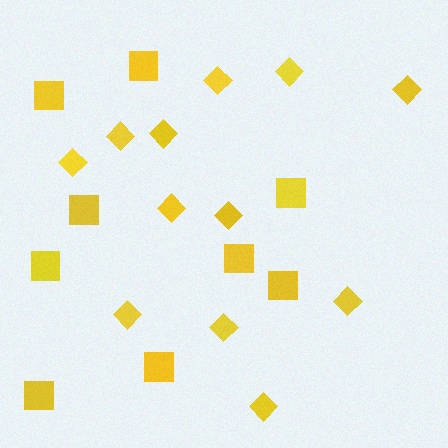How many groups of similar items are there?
There are 2 groups: one group of diamonds (12) and one group of squares (9).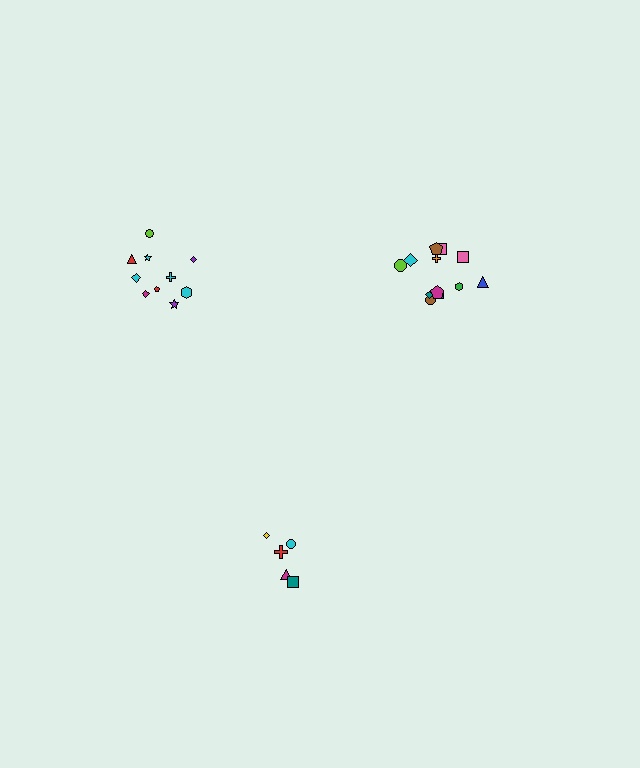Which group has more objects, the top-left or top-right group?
The top-right group.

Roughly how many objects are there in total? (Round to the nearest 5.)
Roughly 25 objects in total.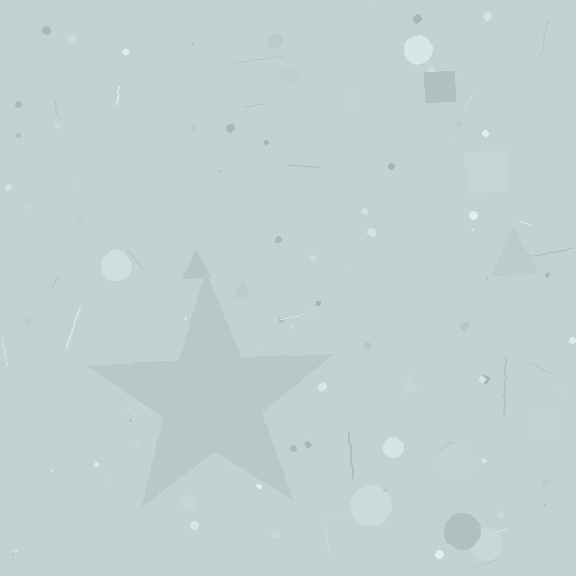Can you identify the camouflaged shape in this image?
The camouflaged shape is a star.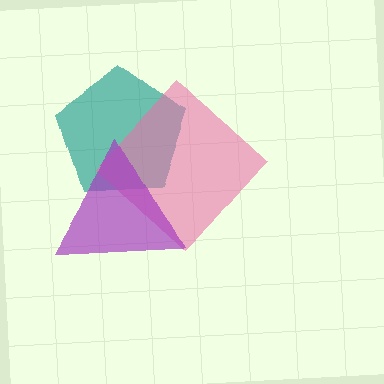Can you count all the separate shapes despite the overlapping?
Yes, there are 3 separate shapes.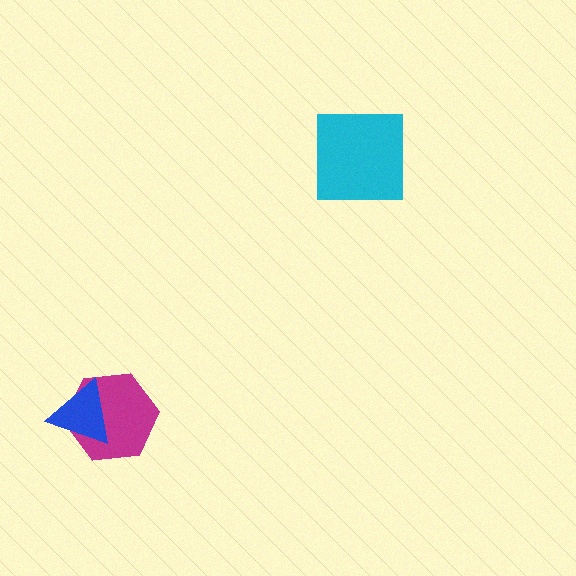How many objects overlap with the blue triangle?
1 object overlaps with the blue triangle.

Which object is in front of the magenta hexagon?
The blue triangle is in front of the magenta hexagon.